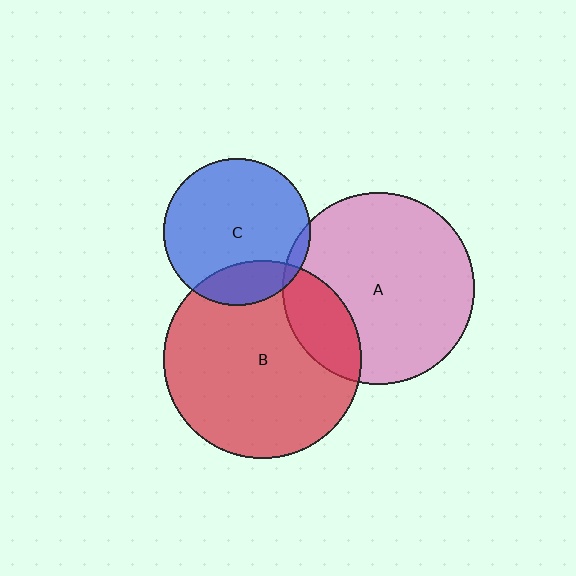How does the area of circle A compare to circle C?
Approximately 1.7 times.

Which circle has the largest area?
Circle B (red).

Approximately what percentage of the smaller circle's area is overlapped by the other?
Approximately 5%.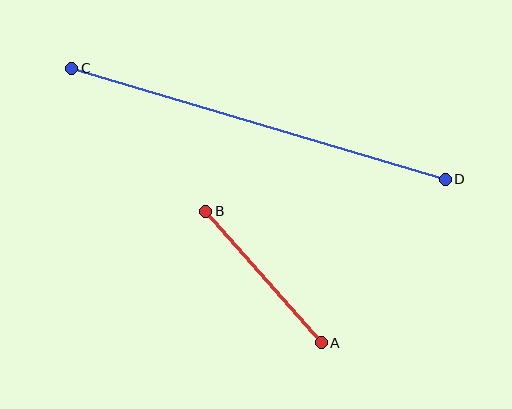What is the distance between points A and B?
The distance is approximately 175 pixels.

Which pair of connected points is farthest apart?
Points C and D are farthest apart.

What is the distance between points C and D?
The distance is approximately 389 pixels.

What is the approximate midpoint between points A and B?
The midpoint is at approximately (264, 277) pixels.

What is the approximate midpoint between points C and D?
The midpoint is at approximately (259, 124) pixels.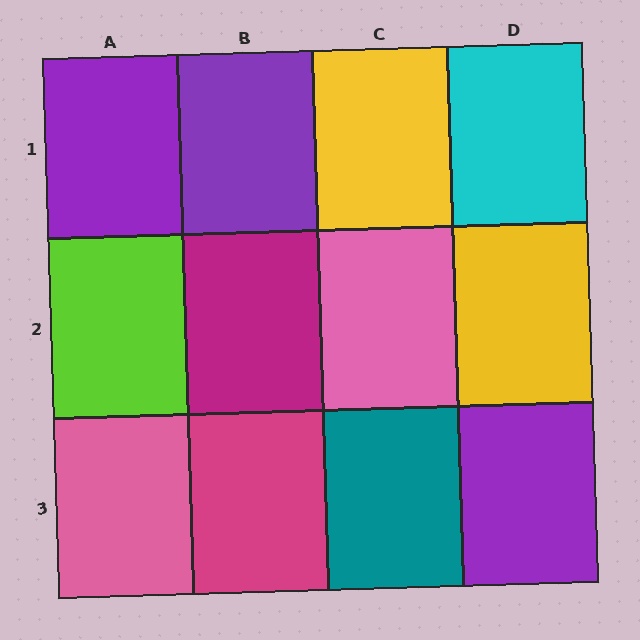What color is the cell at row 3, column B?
Magenta.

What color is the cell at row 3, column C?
Teal.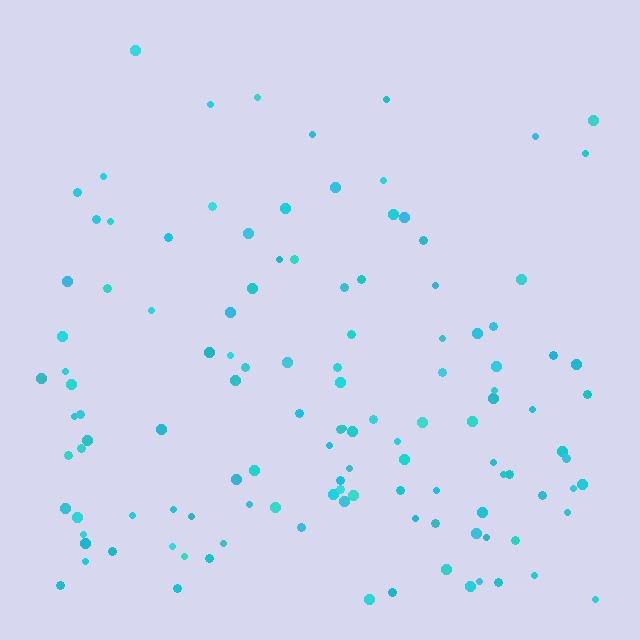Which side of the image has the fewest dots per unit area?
The top.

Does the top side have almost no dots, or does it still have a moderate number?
Still a moderate number, just noticeably fewer than the bottom.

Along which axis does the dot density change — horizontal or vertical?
Vertical.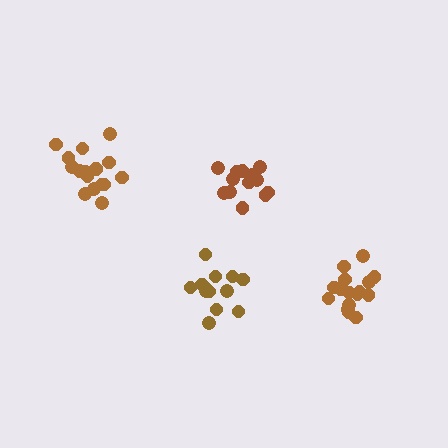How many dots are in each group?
Group 1: 13 dots, Group 2: 17 dots, Group 3: 16 dots, Group 4: 15 dots (61 total).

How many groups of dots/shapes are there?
There are 4 groups.